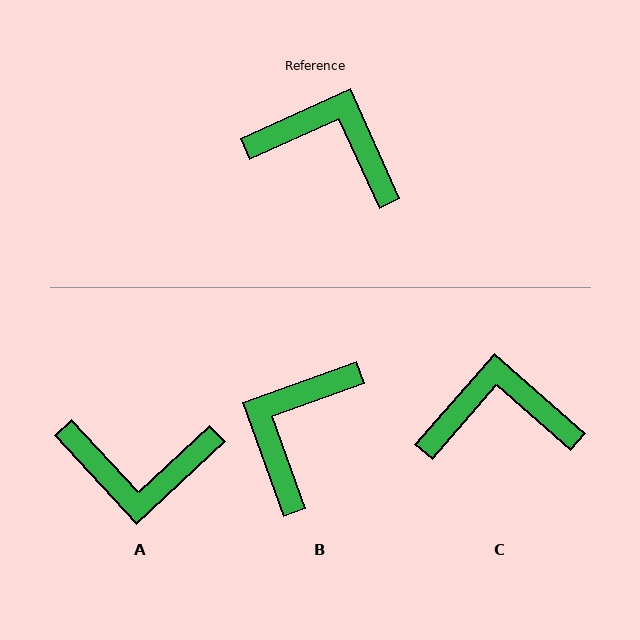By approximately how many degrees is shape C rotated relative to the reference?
Approximately 24 degrees counter-clockwise.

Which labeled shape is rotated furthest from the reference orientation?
A, about 162 degrees away.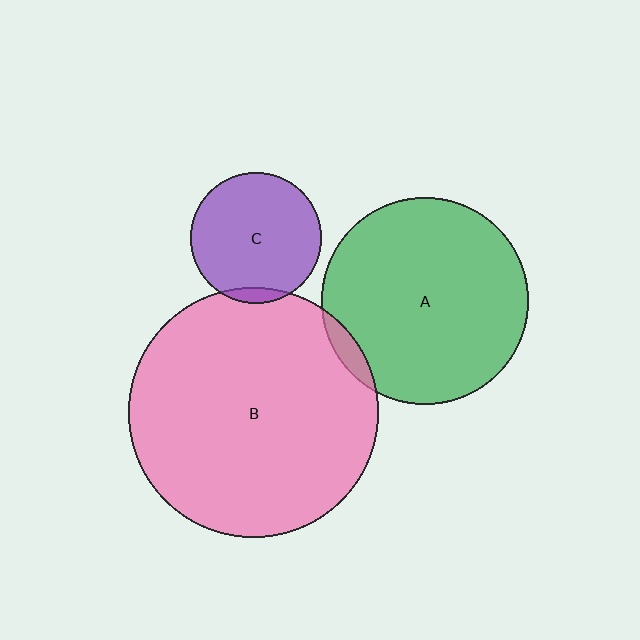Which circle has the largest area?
Circle B (pink).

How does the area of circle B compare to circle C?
Approximately 3.6 times.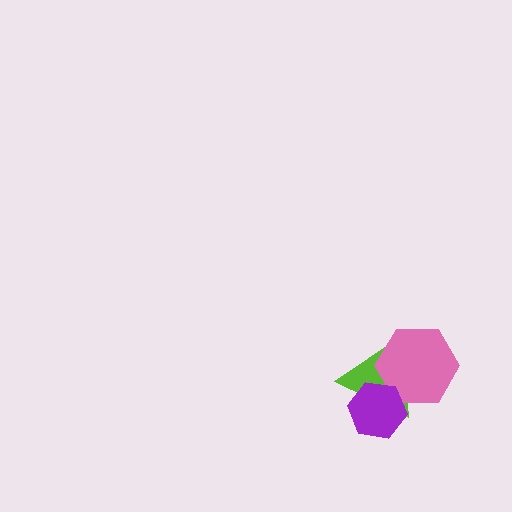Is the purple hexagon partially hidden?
No, no other shape covers it.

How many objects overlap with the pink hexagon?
2 objects overlap with the pink hexagon.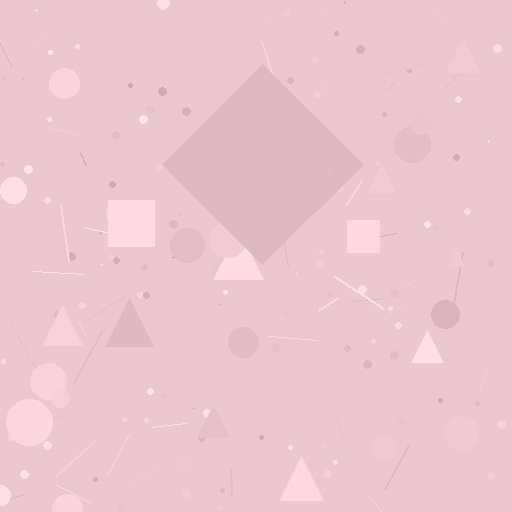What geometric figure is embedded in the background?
A diamond is embedded in the background.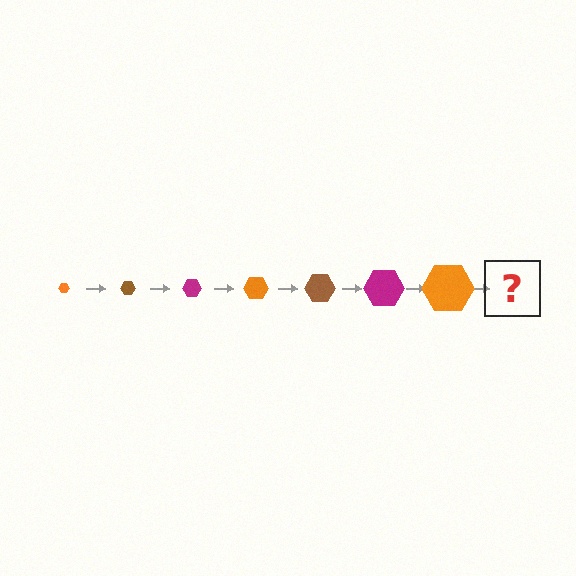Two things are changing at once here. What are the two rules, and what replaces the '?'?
The two rules are that the hexagon grows larger each step and the color cycles through orange, brown, and magenta. The '?' should be a brown hexagon, larger than the previous one.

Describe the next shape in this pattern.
It should be a brown hexagon, larger than the previous one.